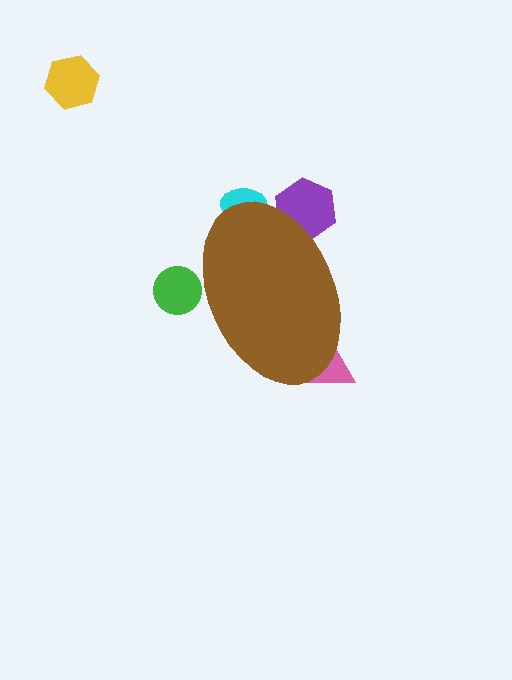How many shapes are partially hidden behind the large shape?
4 shapes are partially hidden.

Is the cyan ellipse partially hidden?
Yes, the cyan ellipse is partially hidden behind the brown ellipse.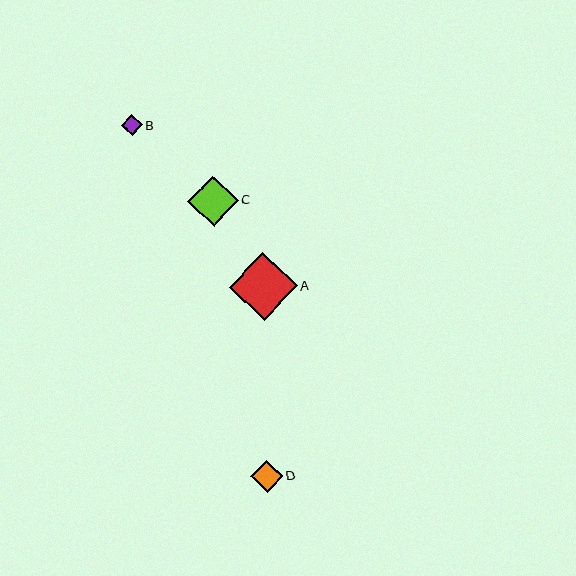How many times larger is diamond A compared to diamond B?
Diamond A is approximately 3.3 times the size of diamond B.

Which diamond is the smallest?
Diamond B is the smallest with a size of approximately 21 pixels.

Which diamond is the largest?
Diamond A is the largest with a size of approximately 68 pixels.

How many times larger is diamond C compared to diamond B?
Diamond C is approximately 2.4 times the size of diamond B.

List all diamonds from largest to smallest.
From largest to smallest: A, C, D, B.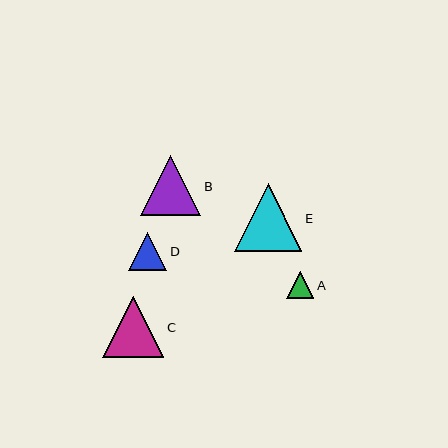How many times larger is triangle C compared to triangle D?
Triangle C is approximately 1.6 times the size of triangle D.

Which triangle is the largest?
Triangle E is the largest with a size of approximately 67 pixels.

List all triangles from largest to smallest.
From largest to smallest: E, C, B, D, A.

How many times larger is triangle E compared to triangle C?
Triangle E is approximately 1.1 times the size of triangle C.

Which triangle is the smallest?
Triangle A is the smallest with a size of approximately 28 pixels.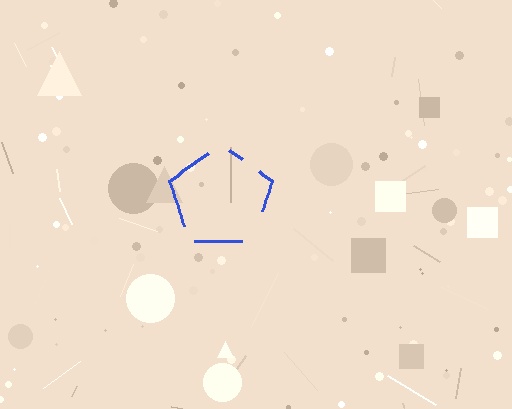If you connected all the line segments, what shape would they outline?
They would outline a pentagon.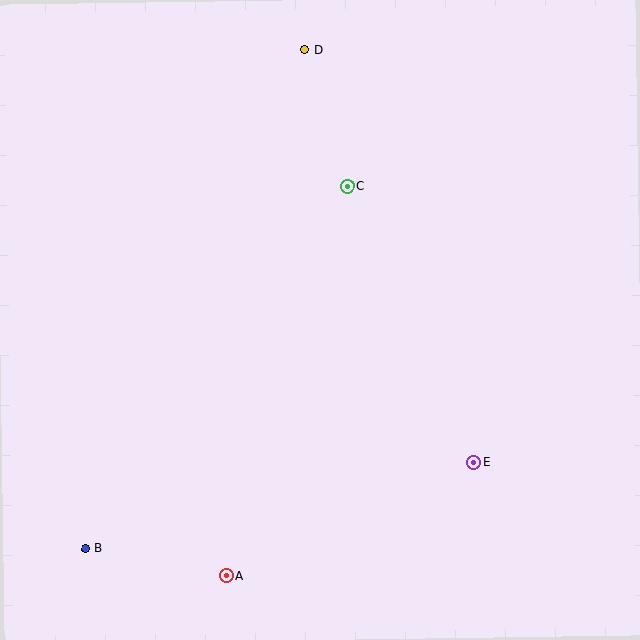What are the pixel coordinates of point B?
Point B is at (86, 549).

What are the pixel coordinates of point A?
Point A is at (226, 576).